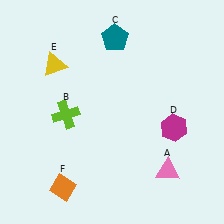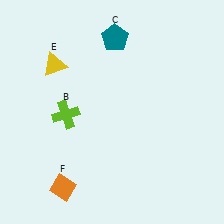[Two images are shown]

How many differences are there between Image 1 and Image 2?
There are 2 differences between the two images.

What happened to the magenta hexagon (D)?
The magenta hexagon (D) was removed in Image 2. It was in the bottom-right area of Image 1.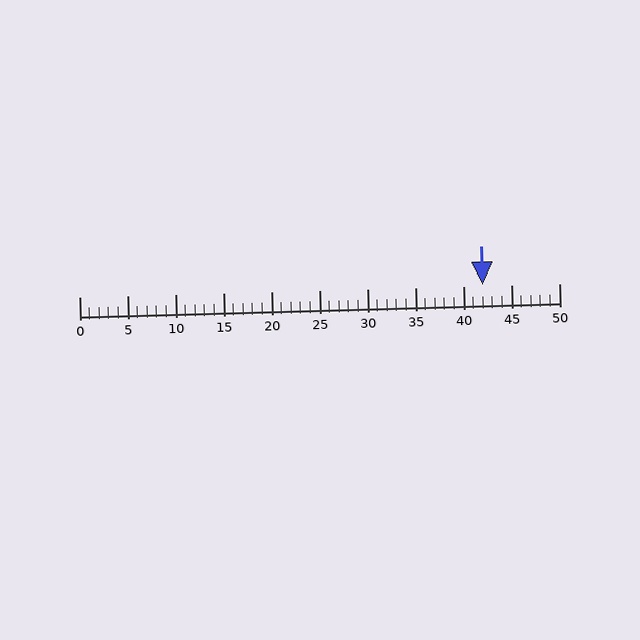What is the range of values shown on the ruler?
The ruler shows values from 0 to 50.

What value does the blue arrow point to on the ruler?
The blue arrow points to approximately 42.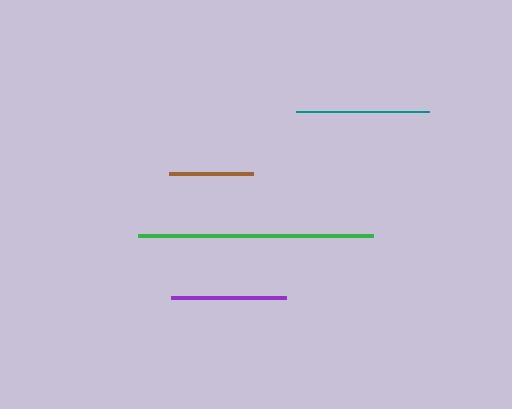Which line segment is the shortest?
The brown line is the shortest at approximately 84 pixels.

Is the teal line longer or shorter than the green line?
The green line is longer than the teal line.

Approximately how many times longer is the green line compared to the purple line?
The green line is approximately 2.1 times the length of the purple line.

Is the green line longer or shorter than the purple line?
The green line is longer than the purple line.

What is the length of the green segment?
The green segment is approximately 236 pixels long.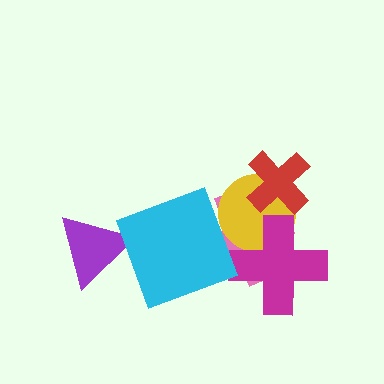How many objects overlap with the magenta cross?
2 objects overlap with the magenta cross.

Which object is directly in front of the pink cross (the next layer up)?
The yellow circle is directly in front of the pink cross.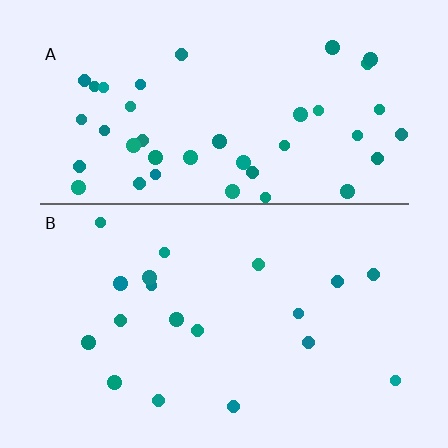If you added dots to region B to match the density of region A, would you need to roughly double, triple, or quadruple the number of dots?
Approximately double.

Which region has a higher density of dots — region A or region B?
A (the top).